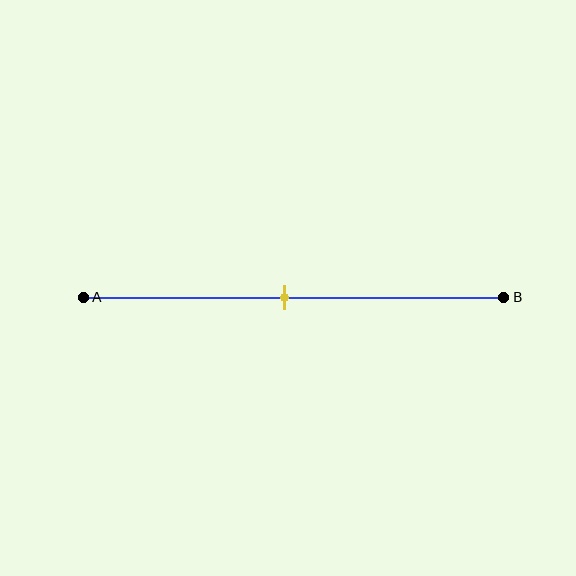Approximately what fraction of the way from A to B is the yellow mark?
The yellow mark is approximately 50% of the way from A to B.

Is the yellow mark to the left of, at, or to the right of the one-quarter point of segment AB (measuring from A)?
The yellow mark is to the right of the one-quarter point of segment AB.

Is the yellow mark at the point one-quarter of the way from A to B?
No, the mark is at about 50% from A, not at the 25% one-quarter point.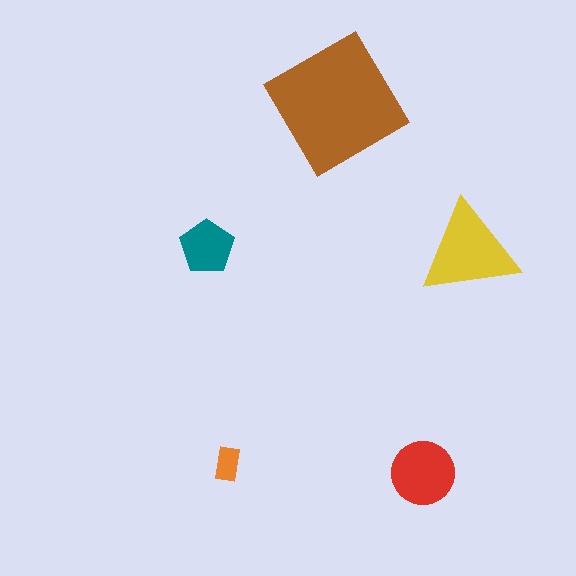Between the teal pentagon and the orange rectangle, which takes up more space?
The teal pentagon.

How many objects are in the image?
There are 5 objects in the image.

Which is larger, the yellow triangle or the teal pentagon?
The yellow triangle.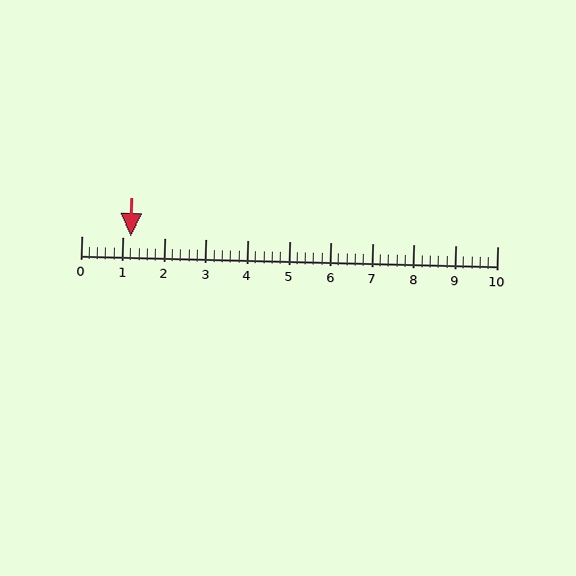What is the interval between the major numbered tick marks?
The major tick marks are spaced 1 units apart.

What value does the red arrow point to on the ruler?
The red arrow points to approximately 1.2.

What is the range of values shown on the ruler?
The ruler shows values from 0 to 10.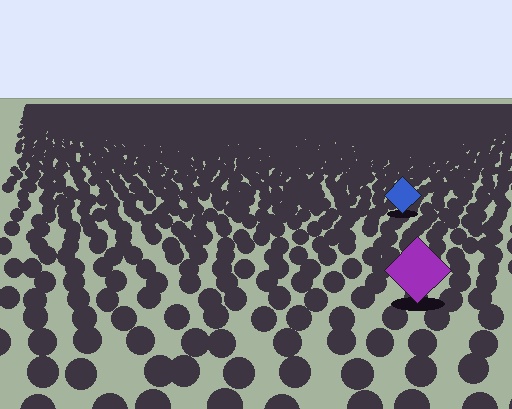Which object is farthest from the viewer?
The blue diamond is farthest from the viewer. It appears smaller and the ground texture around it is denser.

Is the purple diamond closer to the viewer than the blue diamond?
Yes. The purple diamond is closer — you can tell from the texture gradient: the ground texture is coarser near it.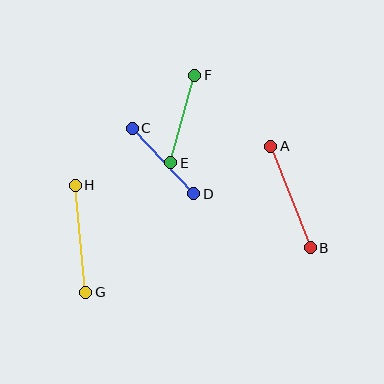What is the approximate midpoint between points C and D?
The midpoint is at approximately (163, 161) pixels.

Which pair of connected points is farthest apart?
Points A and B are farthest apart.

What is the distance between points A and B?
The distance is approximately 109 pixels.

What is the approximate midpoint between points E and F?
The midpoint is at approximately (183, 119) pixels.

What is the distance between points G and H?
The distance is approximately 107 pixels.